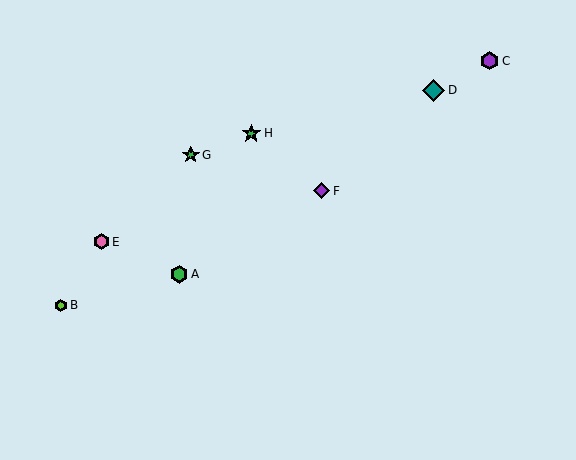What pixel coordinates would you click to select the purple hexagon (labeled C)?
Click at (489, 61) to select the purple hexagon C.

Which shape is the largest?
The teal diamond (labeled D) is the largest.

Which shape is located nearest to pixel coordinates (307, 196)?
The purple diamond (labeled F) at (322, 191) is nearest to that location.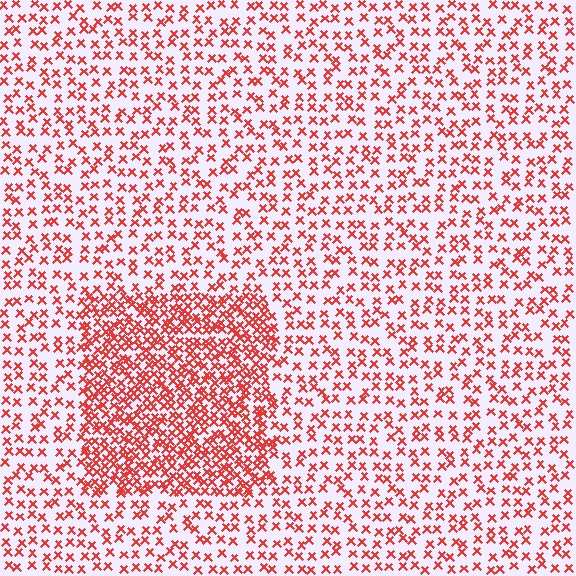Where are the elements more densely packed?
The elements are more densely packed inside the rectangle boundary.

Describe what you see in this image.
The image contains small red elements arranged at two different densities. A rectangle-shaped region is visible where the elements are more densely packed than the surrounding area.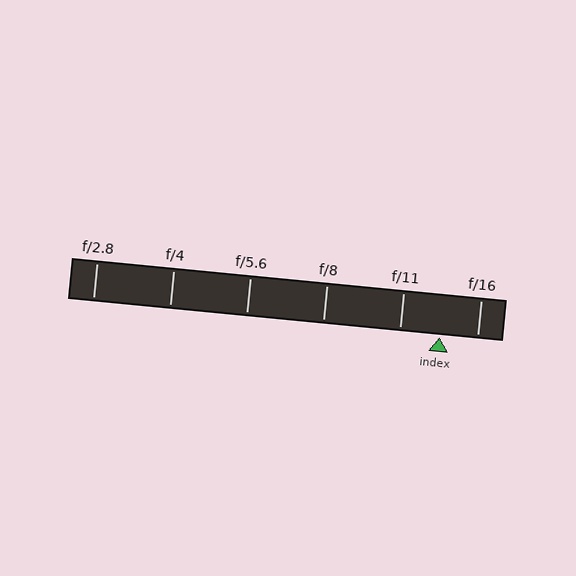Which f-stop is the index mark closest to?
The index mark is closest to f/16.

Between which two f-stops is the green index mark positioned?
The index mark is between f/11 and f/16.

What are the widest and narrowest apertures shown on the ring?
The widest aperture shown is f/2.8 and the narrowest is f/16.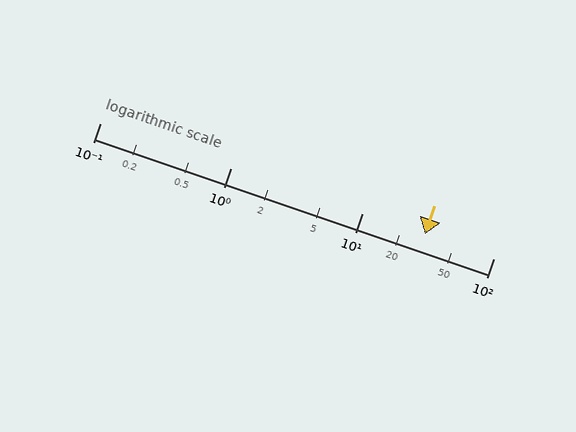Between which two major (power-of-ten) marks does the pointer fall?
The pointer is between 10 and 100.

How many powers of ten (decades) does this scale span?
The scale spans 3 decades, from 0.1 to 100.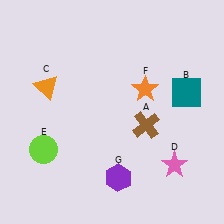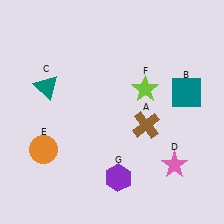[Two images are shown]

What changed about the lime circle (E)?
In Image 1, E is lime. In Image 2, it changed to orange.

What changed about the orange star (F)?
In Image 1, F is orange. In Image 2, it changed to lime.